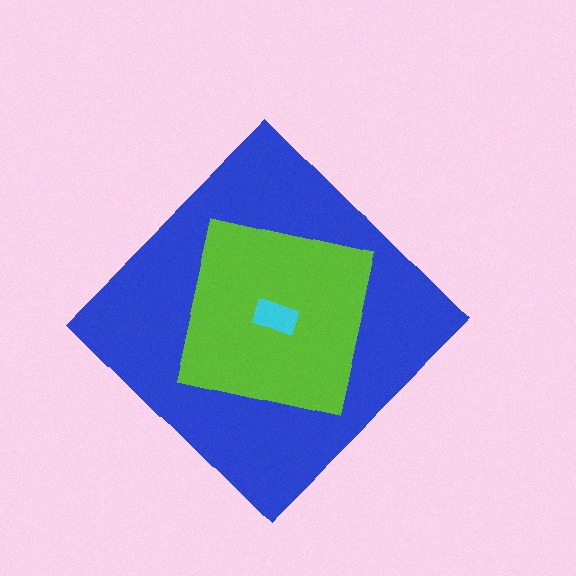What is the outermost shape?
The blue diamond.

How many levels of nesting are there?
3.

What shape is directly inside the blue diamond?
The lime square.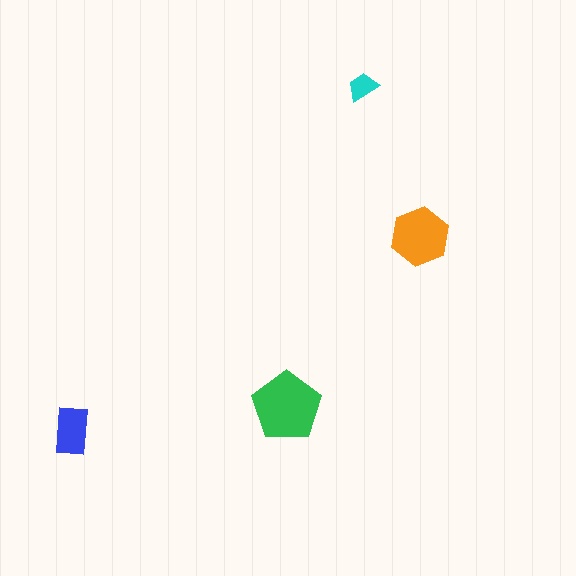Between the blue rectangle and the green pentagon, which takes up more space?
The green pentagon.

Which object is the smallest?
The cyan trapezoid.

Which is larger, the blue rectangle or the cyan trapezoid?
The blue rectangle.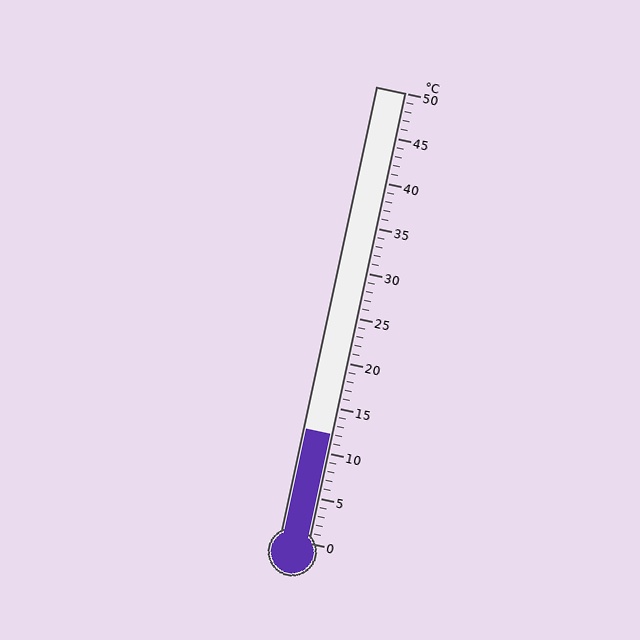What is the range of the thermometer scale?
The thermometer scale ranges from 0°C to 50°C.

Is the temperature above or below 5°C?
The temperature is above 5°C.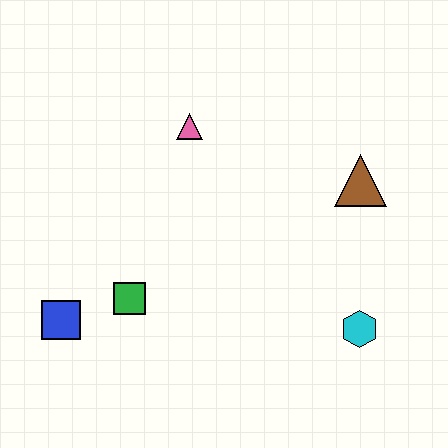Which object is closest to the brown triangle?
The cyan hexagon is closest to the brown triangle.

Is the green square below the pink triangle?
Yes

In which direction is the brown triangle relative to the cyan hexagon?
The brown triangle is above the cyan hexagon.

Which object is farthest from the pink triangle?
The cyan hexagon is farthest from the pink triangle.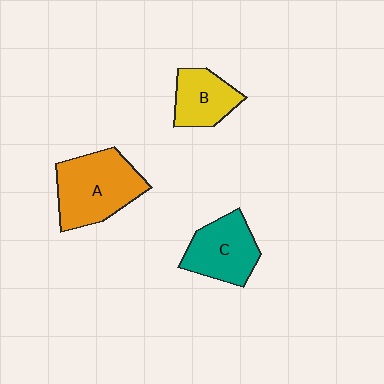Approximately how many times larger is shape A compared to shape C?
Approximately 1.3 times.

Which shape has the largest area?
Shape A (orange).